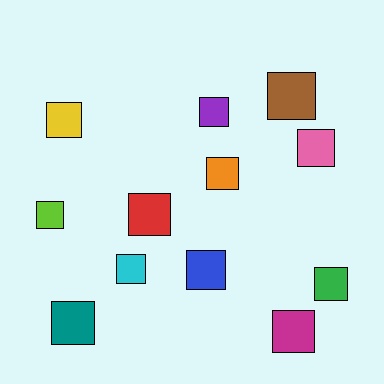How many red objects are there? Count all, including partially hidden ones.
There is 1 red object.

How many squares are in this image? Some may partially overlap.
There are 12 squares.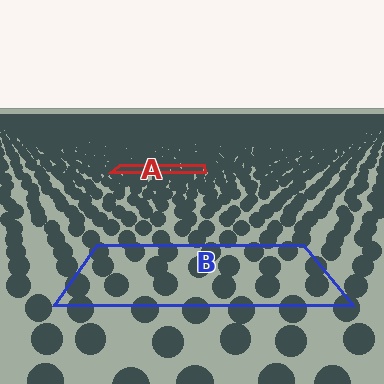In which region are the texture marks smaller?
The texture marks are smaller in region A, because it is farther away.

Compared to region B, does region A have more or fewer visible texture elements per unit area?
Region A has more texture elements per unit area — they are packed more densely because it is farther away.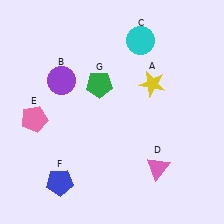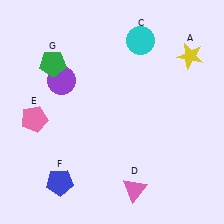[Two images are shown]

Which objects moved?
The objects that moved are: the yellow star (A), the pink triangle (D), the green pentagon (G).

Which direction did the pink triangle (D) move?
The pink triangle (D) moved left.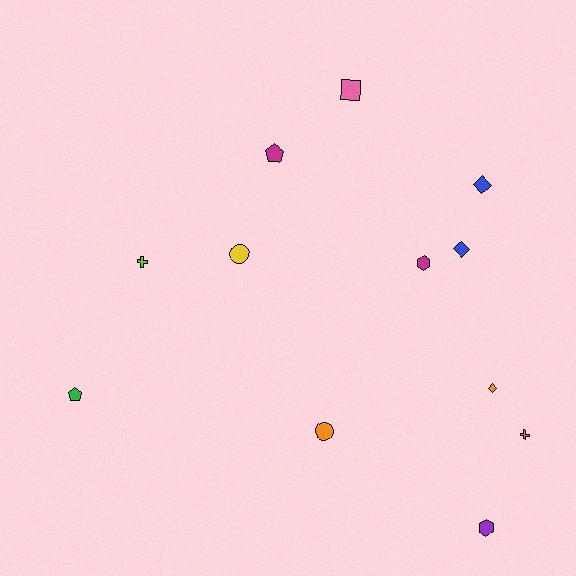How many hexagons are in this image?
There are 2 hexagons.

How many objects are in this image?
There are 12 objects.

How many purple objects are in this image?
There is 1 purple object.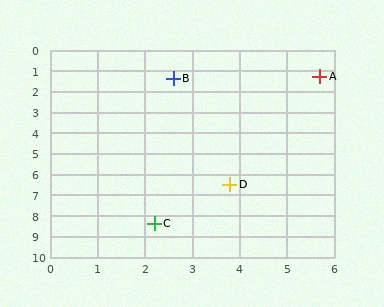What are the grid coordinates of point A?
Point A is at approximately (5.7, 1.3).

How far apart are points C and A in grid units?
Points C and A are about 7.9 grid units apart.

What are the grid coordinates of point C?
Point C is at approximately (2.2, 8.4).